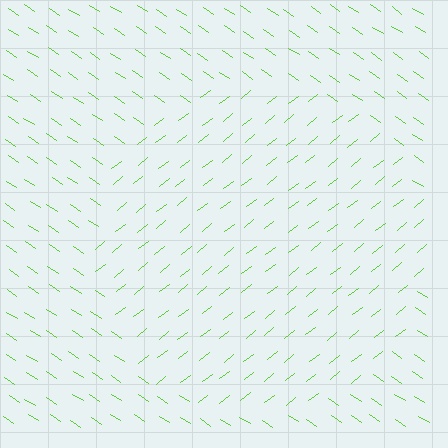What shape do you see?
I see a circle.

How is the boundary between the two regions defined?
The boundary is defined purely by a change in line orientation (approximately 72 degrees difference). All lines are the same color and thickness.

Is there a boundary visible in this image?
Yes, there is a texture boundary formed by a change in line orientation.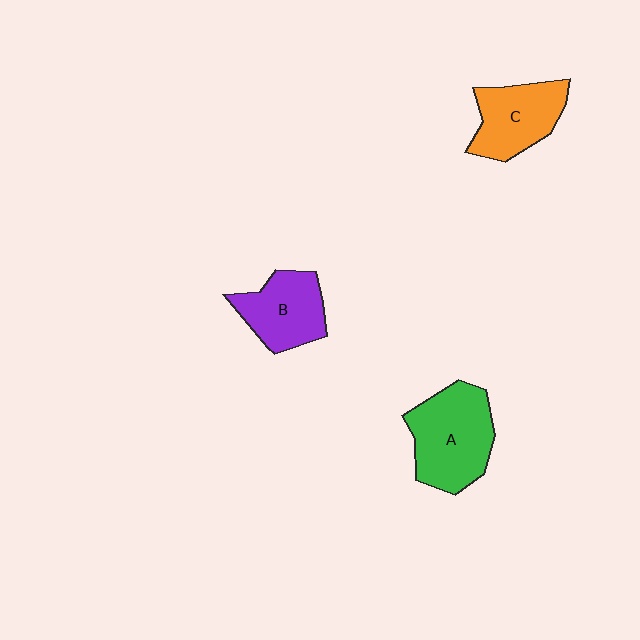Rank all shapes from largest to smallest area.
From largest to smallest: A (green), C (orange), B (purple).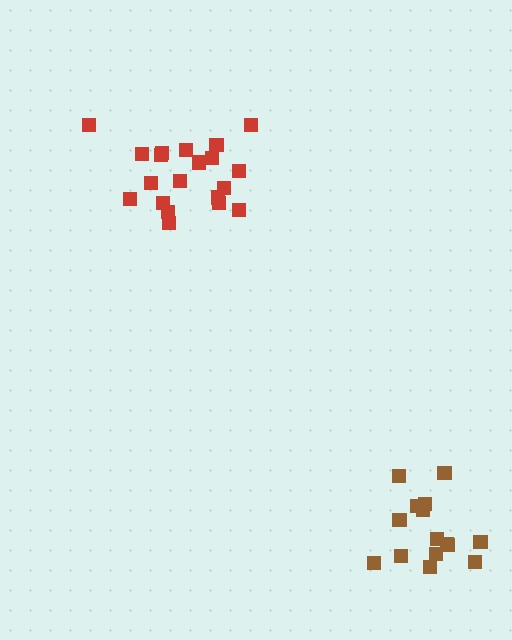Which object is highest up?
The red cluster is topmost.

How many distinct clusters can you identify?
There are 2 distinct clusters.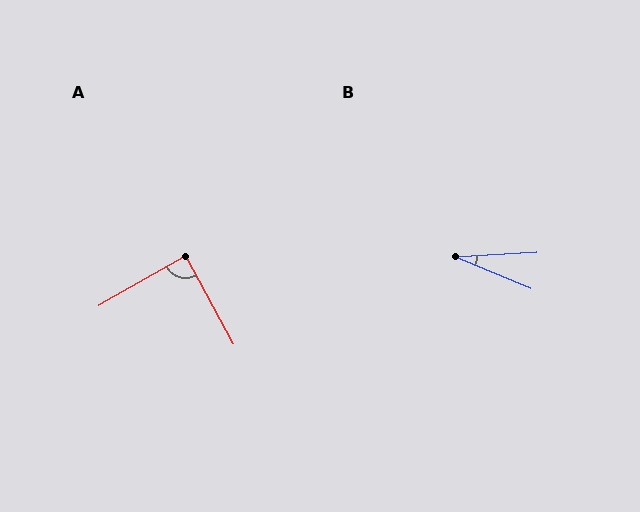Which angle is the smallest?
B, at approximately 26 degrees.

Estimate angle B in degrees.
Approximately 26 degrees.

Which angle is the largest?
A, at approximately 89 degrees.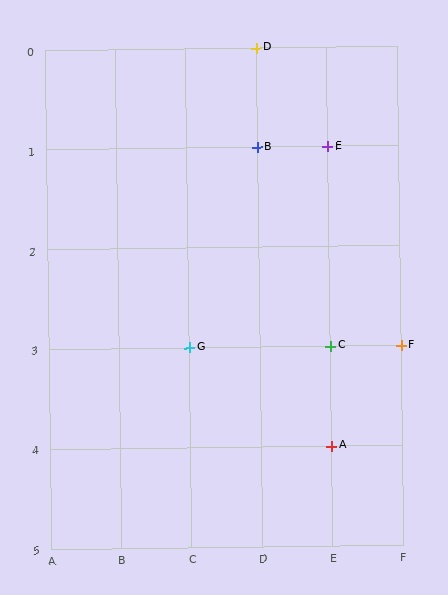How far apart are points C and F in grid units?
Points C and F are 1 column apart.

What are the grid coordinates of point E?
Point E is at grid coordinates (E, 1).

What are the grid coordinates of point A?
Point A is at grid coordinates (E, 4).